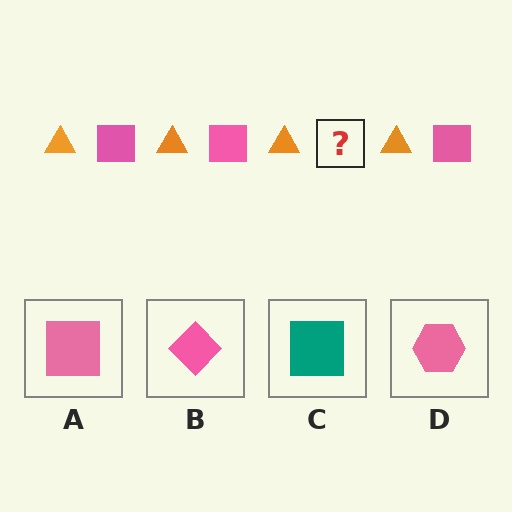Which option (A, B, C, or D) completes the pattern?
A.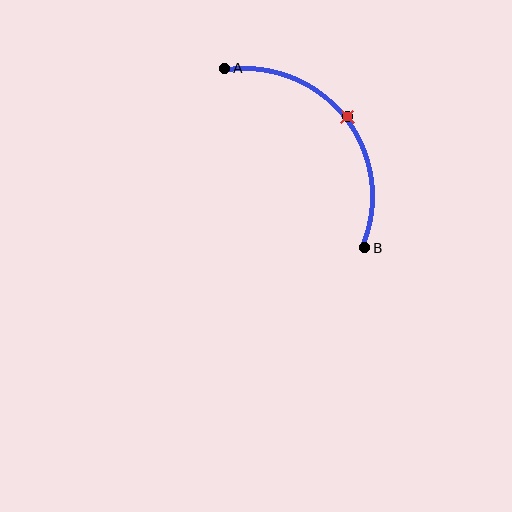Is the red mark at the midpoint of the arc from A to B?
Yes. The red mark lies on the arc at equal arc-length from both A and B — it is the arc midpoint.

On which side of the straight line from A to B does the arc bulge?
The arc bulges above and to the right of the straight line connecting A and B.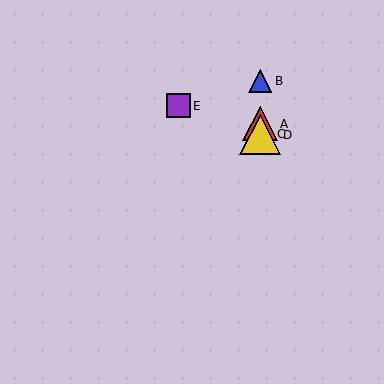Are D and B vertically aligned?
Yes, both are at x≈260.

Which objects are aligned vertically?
Objects A, B, C, D are aligned vertically.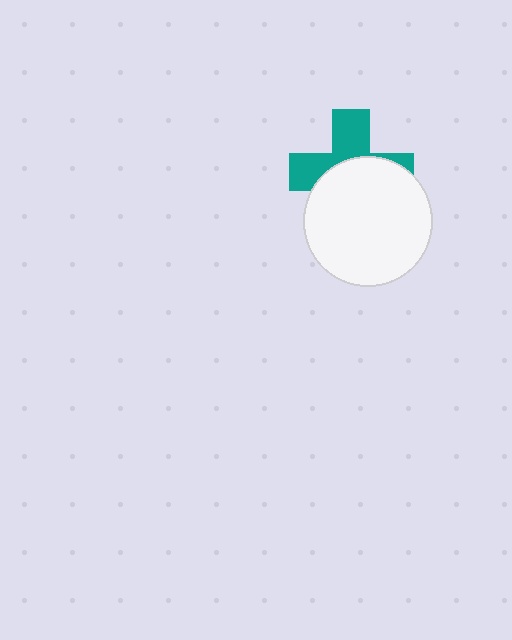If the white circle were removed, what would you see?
You would see the complete teal cross.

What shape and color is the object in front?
The object in front is a white circle.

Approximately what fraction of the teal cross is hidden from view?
Roughly 55% of the teal cross is hidden behind the white circle.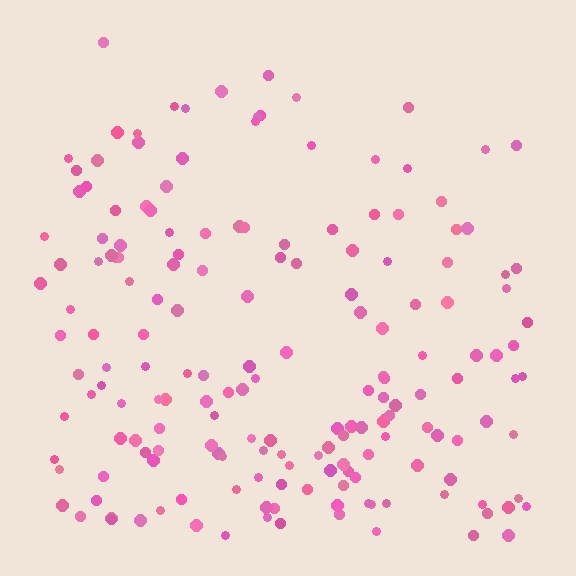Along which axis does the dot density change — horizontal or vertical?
Vertical.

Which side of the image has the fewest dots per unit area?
The top.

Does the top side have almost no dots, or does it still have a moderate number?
Still a moderate number, just noticeably fewer than the bottom.